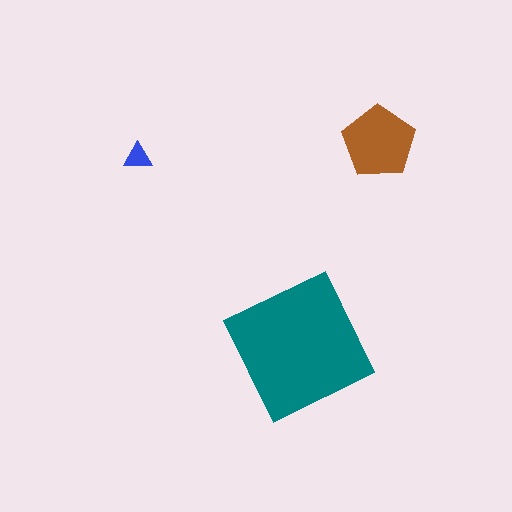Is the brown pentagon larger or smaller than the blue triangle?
Larger.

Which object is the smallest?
The blue triangle.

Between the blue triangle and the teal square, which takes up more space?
The teal square.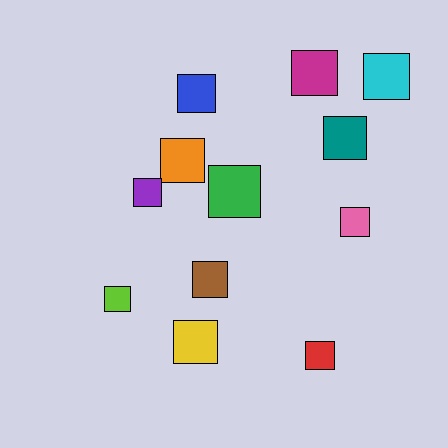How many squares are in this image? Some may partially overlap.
There are 12 squares.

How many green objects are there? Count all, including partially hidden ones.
There is 1 green object.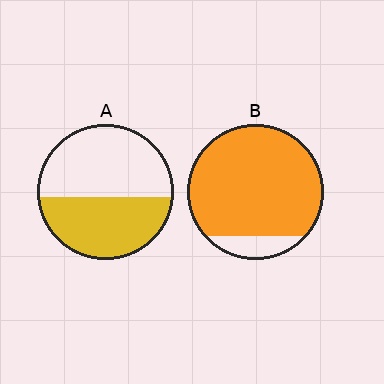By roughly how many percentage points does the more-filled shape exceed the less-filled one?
By roughly 45 percentage points (B over A).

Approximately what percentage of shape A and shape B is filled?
A is approximately 45% and B is approximately 90%.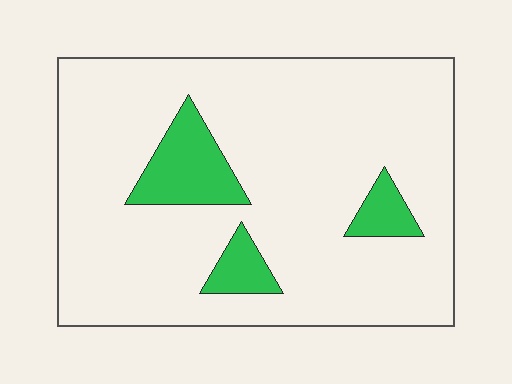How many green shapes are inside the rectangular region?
3.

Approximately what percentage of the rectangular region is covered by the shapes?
Approximately 10%.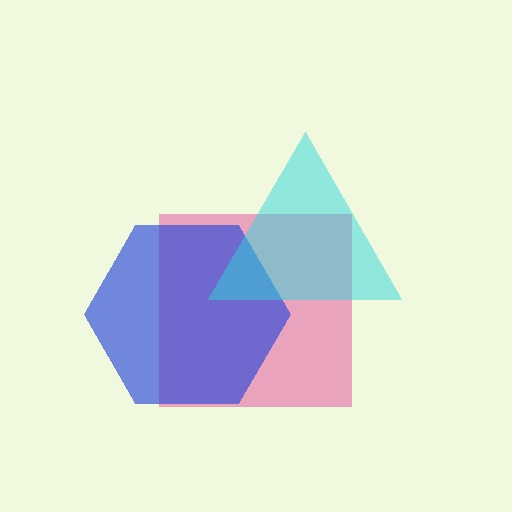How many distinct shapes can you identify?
There are 3 distinct shapes: a pink square, a blue hexagon, a cyan triangle.